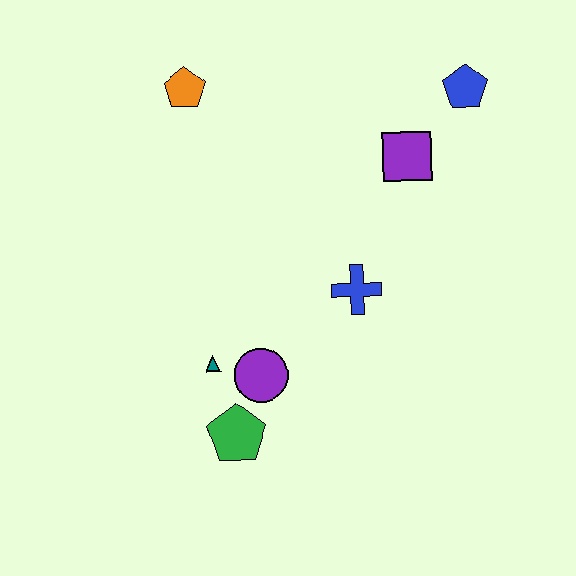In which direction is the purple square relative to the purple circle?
The purple square is above the purple circle.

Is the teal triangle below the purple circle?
No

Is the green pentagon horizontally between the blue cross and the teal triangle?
Yes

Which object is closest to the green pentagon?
The purple circle is closest to the green pentagon.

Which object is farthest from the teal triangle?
The blue pentagon is farthest from the teal triangle.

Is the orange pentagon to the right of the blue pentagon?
No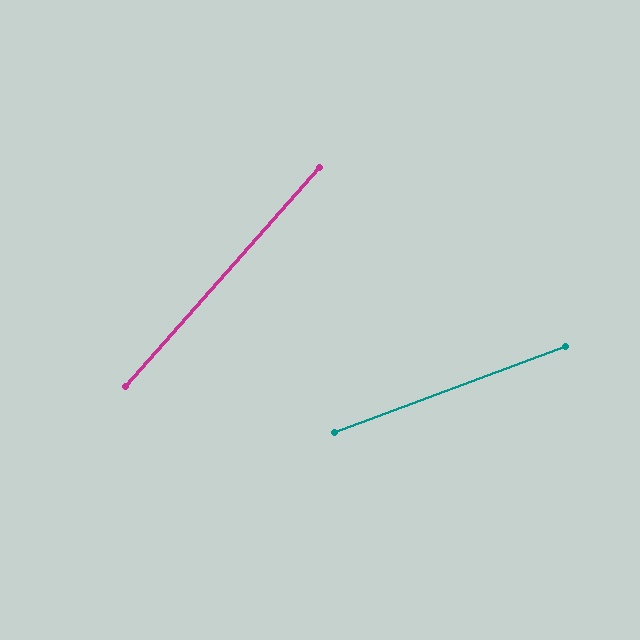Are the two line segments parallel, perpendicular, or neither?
Neither parallel nor perpendicular — they differ by about 28°.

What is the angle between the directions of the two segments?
Approximately 28 degrees.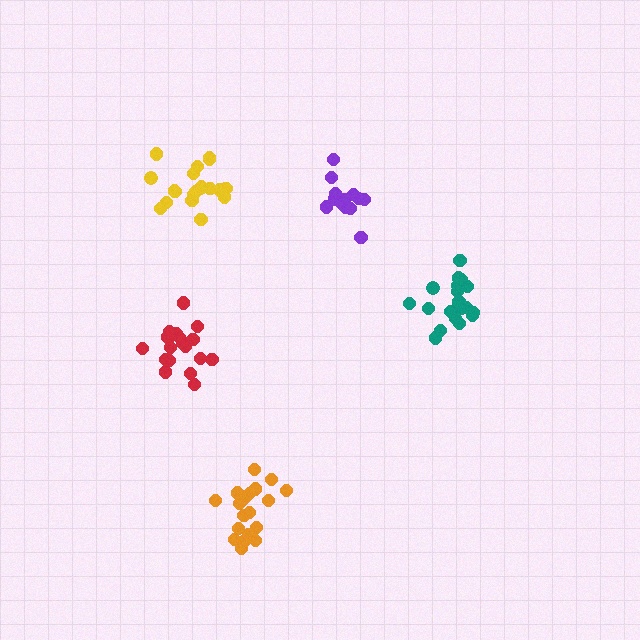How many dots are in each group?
Group 1: 20 dots, Group 2: 19 dots, Group 3: 20 dots, Group 4: 20 dots, Group 5: 14 dots (93 total).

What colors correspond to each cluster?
The clusters are colored: yellow, red, teal, orange, purple.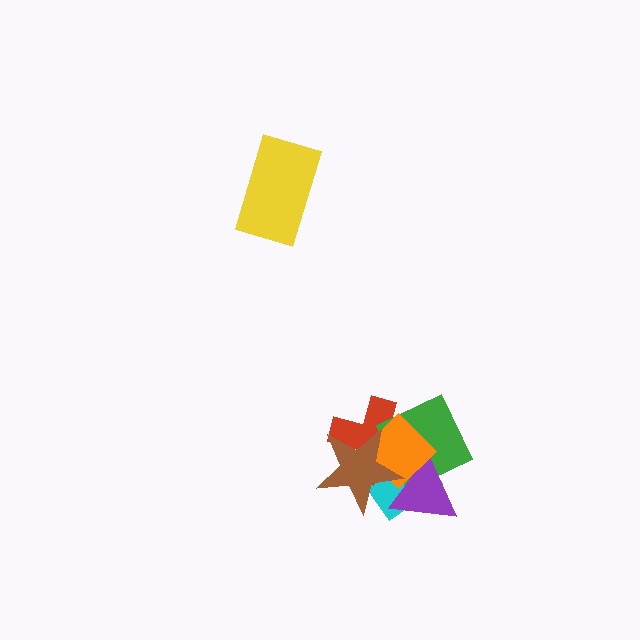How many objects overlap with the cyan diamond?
5 objects overlap with the cyan diamond.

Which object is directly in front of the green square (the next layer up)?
The purple triangle is directly in front of the green square.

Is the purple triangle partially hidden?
Yes, it is partially covered by another shape.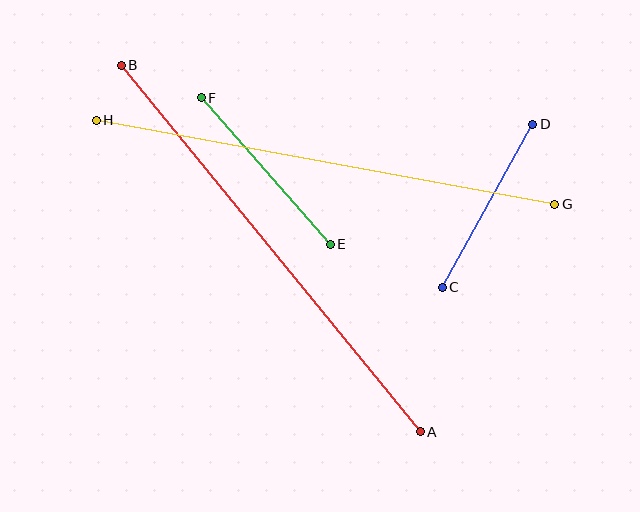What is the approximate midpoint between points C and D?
The midpoint is at approximately (488, 206) pixels.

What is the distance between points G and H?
The distance is approximately 466 pixels.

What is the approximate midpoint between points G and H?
The midpoint is at approximately (325, 162) pixels.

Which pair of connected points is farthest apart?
Points A and B are farthest apart.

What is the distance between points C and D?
The distance is approximately 186 pixels.